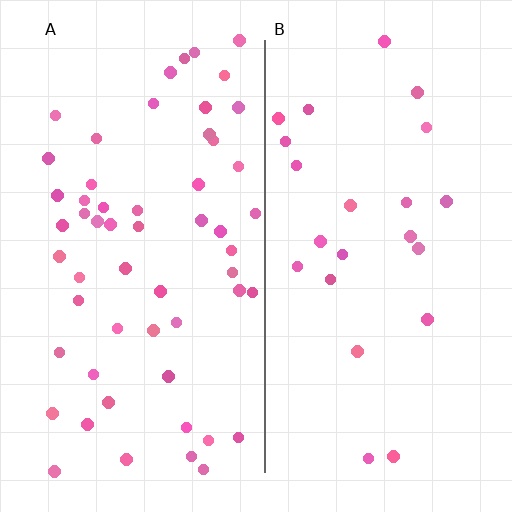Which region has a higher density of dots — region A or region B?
A (the left).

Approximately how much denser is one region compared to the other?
Approximately 2.4× — region A over region B.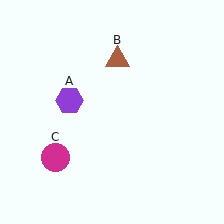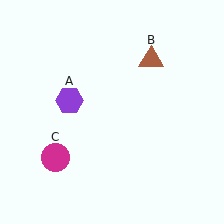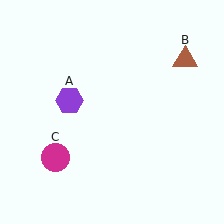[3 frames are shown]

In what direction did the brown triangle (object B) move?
The brown triangle (object B) moved right.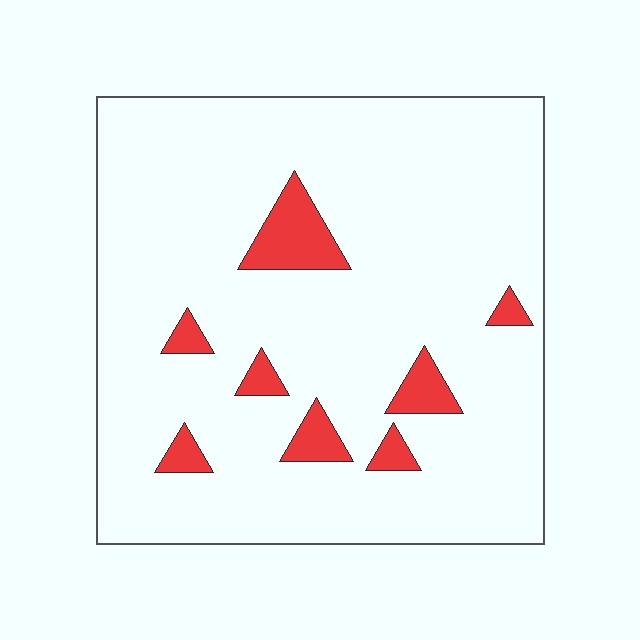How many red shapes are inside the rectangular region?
8.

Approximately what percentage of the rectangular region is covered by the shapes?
Approximately 10%.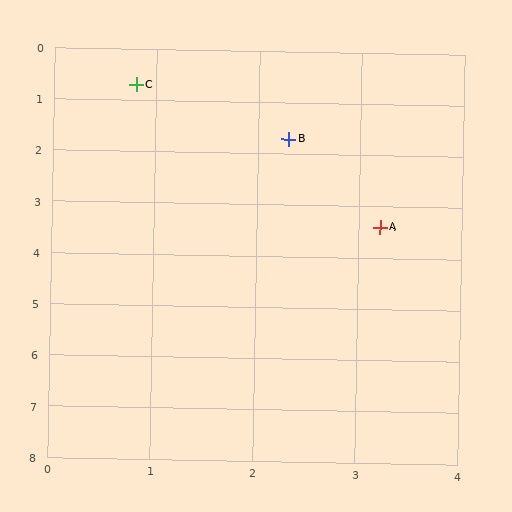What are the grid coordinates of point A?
Point A is at approximately (3.2, 3.4).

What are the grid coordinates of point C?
Point C is at approximately (0.8, 0.7).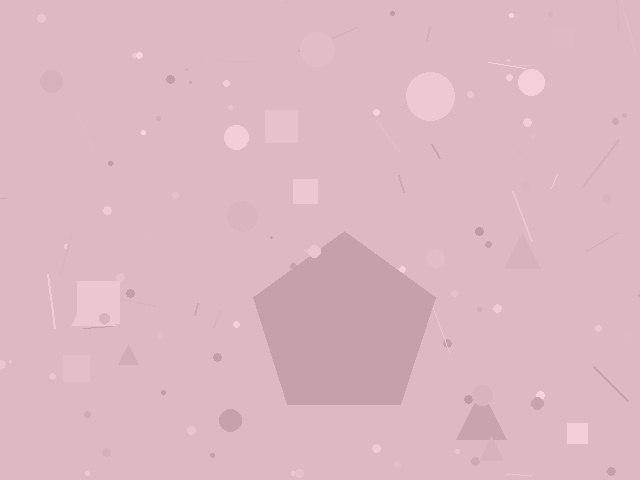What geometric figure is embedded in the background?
A pentagon is embedded in the background.